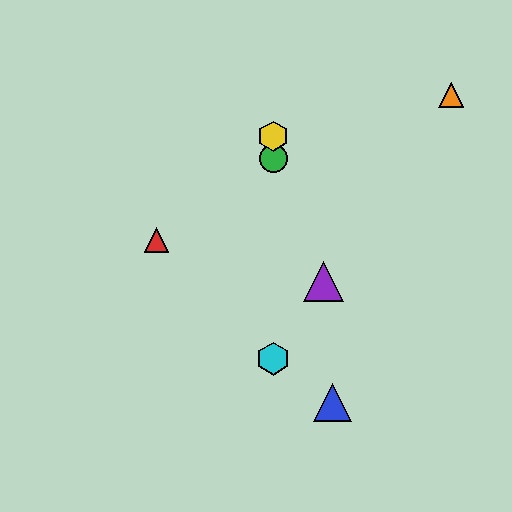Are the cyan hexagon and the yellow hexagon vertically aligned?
Yes, both are at x≈273.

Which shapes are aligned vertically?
The green circle, the yellow hexagon, the cyan hexagon are aligned vertically.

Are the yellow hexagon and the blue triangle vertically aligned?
No, the yellow hexagon is at x≈273 and the blue triangle is at x≈332.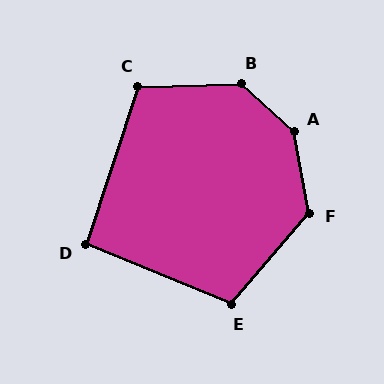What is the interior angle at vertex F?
Approximately 129 degrees (obtuse).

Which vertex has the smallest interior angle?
D, at approximately 94 degrees.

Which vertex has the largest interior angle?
A, at approximately 142 degrees.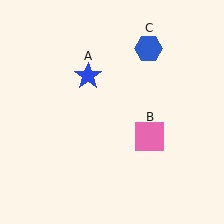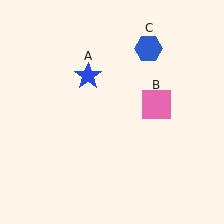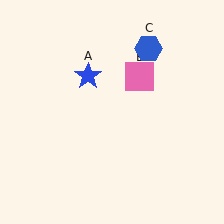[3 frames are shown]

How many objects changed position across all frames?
1 object changed position: pink square (object B).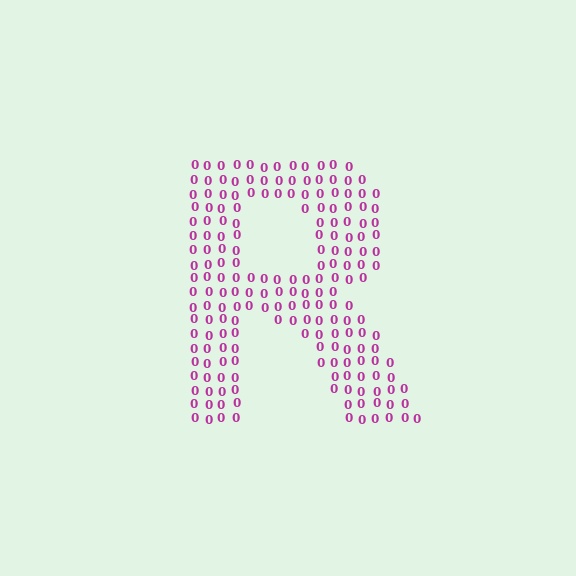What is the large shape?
The large shape is the letter R.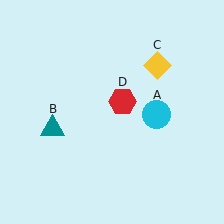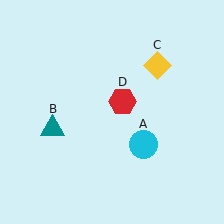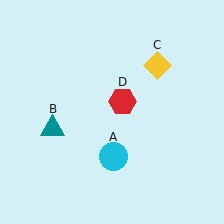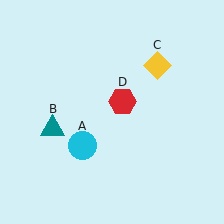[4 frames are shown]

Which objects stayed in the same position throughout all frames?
Teal triangle (object B) and yellow diamond (object C) and red hexagon (object D) remained stationary.